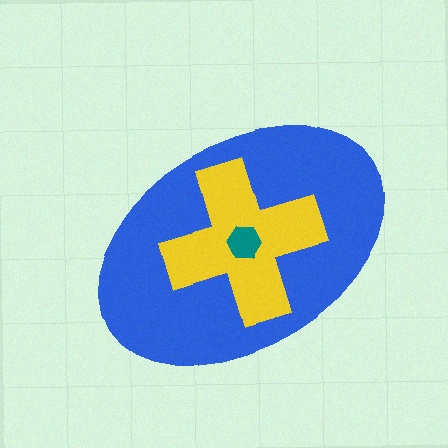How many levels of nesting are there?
3.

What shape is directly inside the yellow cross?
The teal hexagon.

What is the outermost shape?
The blue ellipse.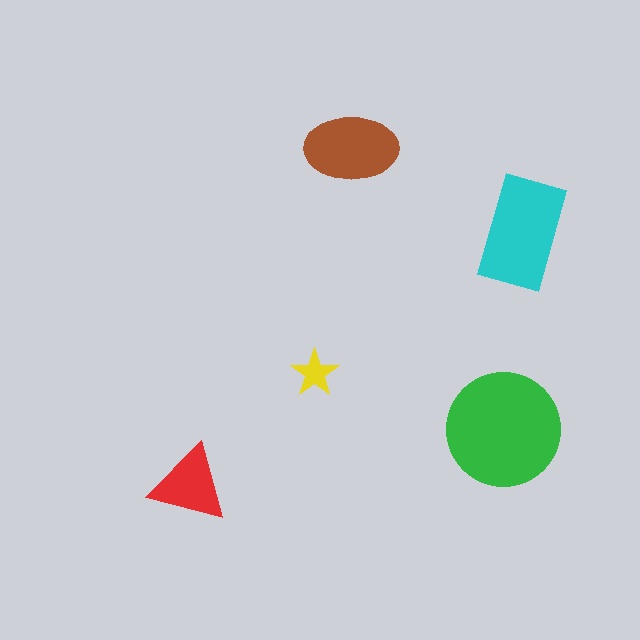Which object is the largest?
The green circle.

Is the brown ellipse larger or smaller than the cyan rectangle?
Smaller.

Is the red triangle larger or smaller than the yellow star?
Larger.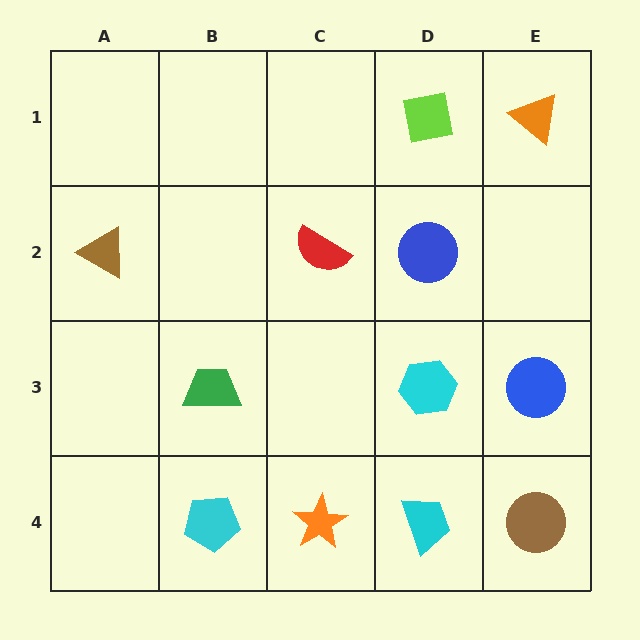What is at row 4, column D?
A cyan trapezoid.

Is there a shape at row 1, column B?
No, that cell is empty.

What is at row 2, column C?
A red semicircle.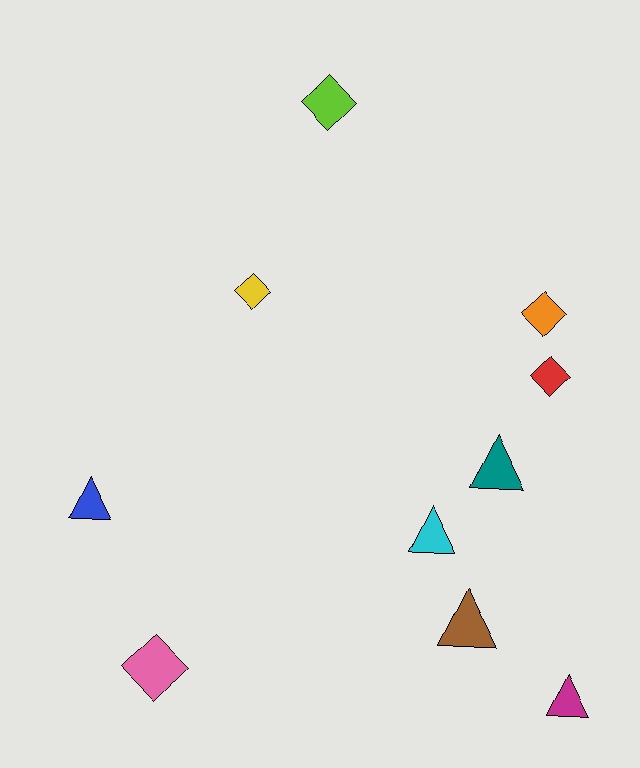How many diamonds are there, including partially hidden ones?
There are 5 diamonds.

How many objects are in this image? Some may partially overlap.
There are 10 objects.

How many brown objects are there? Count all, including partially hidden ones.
There is 1 brown object.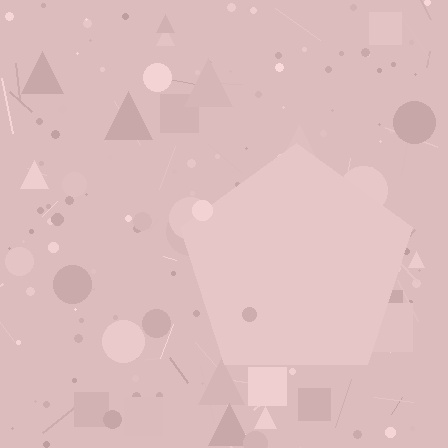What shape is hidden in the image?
A pentagon is hidden in the image.